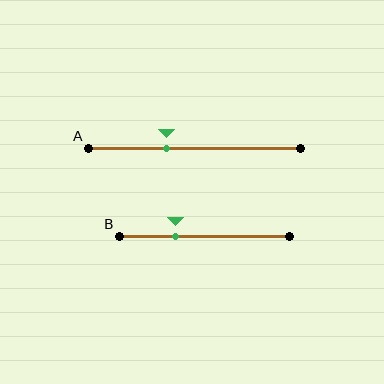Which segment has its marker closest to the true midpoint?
Segment A has its marker closest to the true midpoint.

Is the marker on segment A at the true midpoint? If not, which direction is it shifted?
No, the marker on segment A is shifted to the left by about 13% of the segment length.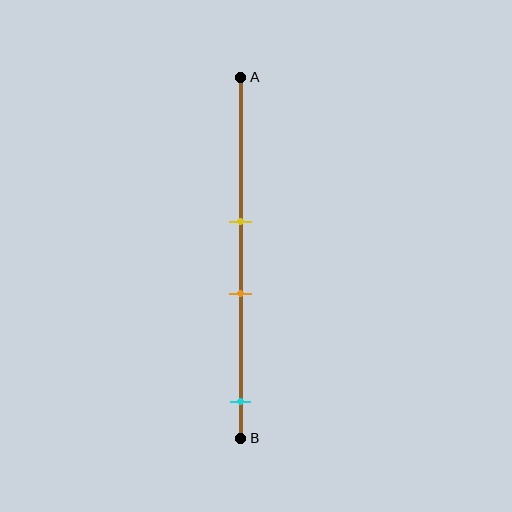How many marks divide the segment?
There are 3 marks dividing the segment.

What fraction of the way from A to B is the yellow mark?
The yellow mark is approximately 40% (0.4) of the way from A to B.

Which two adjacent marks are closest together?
The yellow and orange marks are the closest adjacent pair.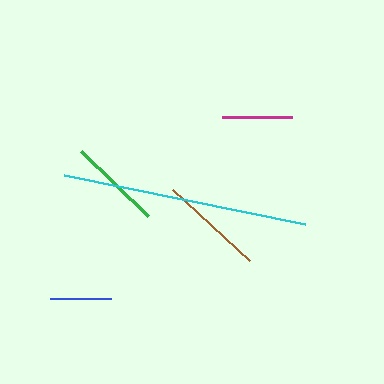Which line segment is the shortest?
The blue line is the shortest at approximately 61 pixels.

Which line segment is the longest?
The cyan line is the longest at approximately 246 pixels.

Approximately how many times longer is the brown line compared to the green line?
The brown line is approximately 1.1 times the length of the green line.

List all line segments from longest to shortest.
From longest to shortest: cyan, brown, green, magenta, blue.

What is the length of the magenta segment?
The magenta segment is approximately 70 pixels long.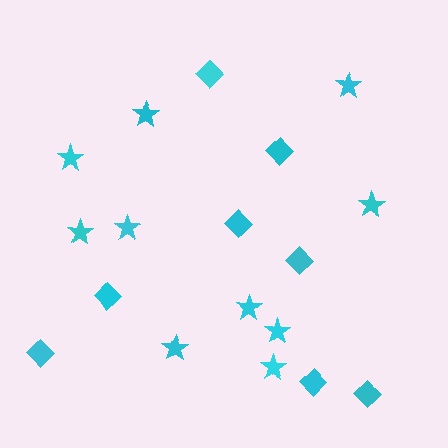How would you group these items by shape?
There are 2 groups: one group of diamonds (8) and one group of stars (10).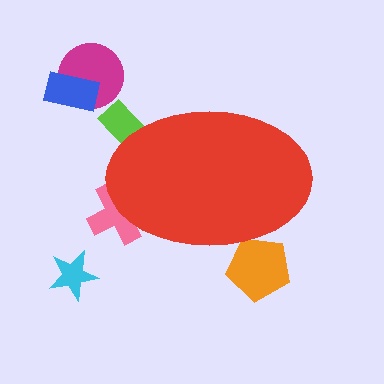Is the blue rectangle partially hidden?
No, the blue rectangle is fully visible.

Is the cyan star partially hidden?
No, the cyan star is fully visible.